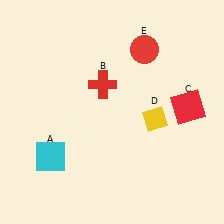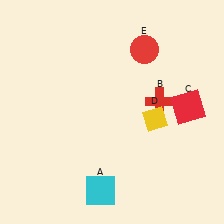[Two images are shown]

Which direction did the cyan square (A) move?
The cyan square (A) moved right.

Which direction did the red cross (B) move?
The red cross (B) moved right.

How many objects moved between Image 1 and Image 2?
2 objects moved between the two images.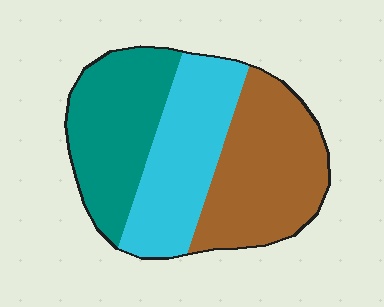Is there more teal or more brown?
Brown.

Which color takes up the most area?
Brown, at roughly 35%.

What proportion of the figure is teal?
Teal takes up about one third (1/3) of the figure.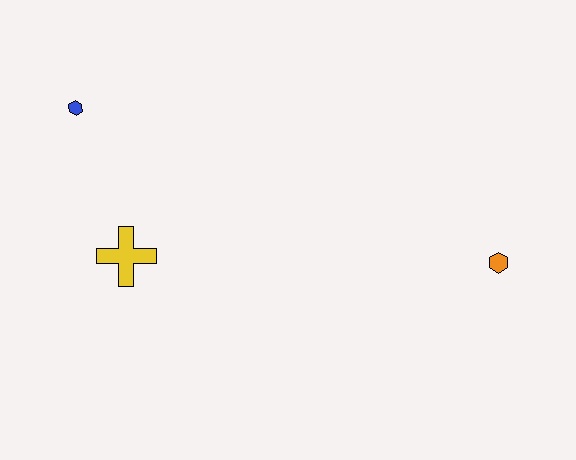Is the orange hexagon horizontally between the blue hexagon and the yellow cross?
No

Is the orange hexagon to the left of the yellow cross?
No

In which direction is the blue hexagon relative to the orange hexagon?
The blue hexagon is to the left of the orange hexagon.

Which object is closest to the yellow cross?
The blue hexagon is closest to the yellow cross.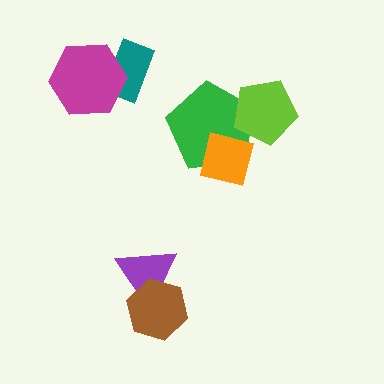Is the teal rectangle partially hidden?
Yes, it is partially covered by another shape.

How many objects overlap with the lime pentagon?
1 object overlaps with the lime pentagon.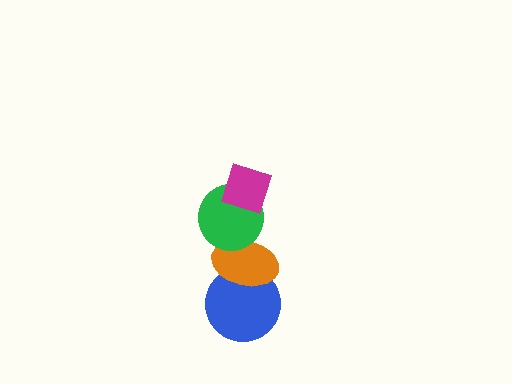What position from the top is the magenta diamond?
The magenta diamond is 1st from the top.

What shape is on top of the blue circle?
The orange ellipse is on top of the blue circle.